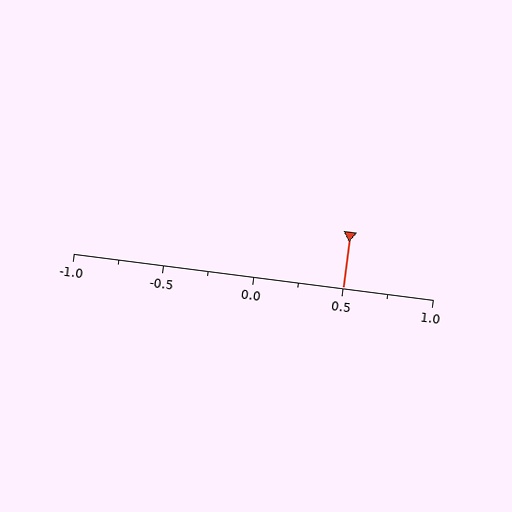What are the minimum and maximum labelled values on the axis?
The axis runs from -1.0 to 1.0.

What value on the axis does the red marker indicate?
The marker indicates approximately 0.5.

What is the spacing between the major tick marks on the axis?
The major ticks are spaced 0.5 apart.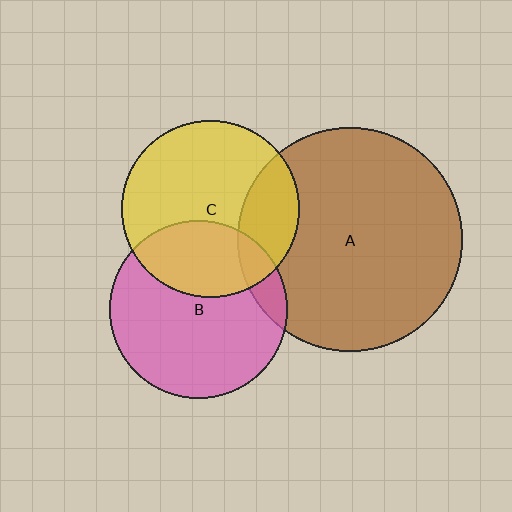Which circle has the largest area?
Circle A (brown).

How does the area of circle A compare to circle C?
Approximately 1.6 times.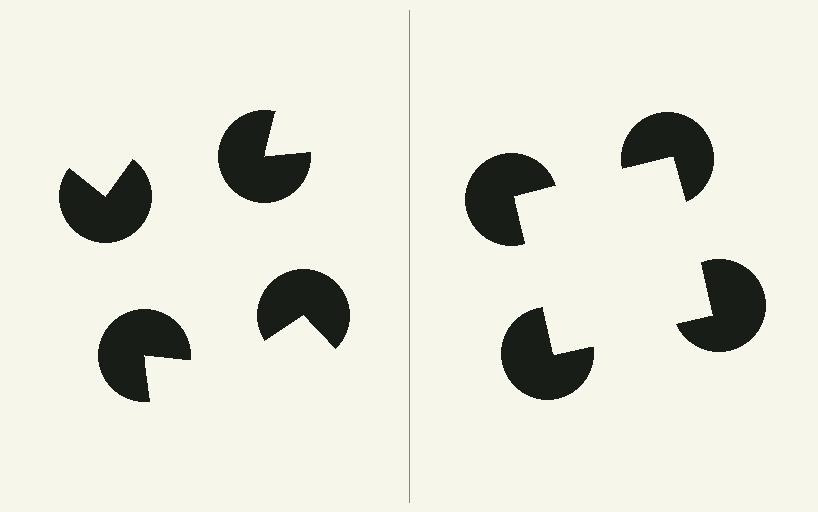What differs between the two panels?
The pac-man discs are positioned identically on both sides; only the wedge orientations differ. On the right they align to a square; on the left they are misaligned.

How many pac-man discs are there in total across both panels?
8 — 4 on each side.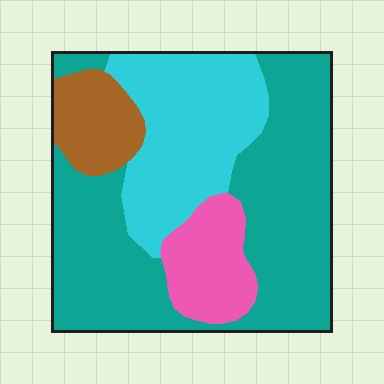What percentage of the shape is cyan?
Cyan covers about 25% of the shape.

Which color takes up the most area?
Teal, at roughly 50%.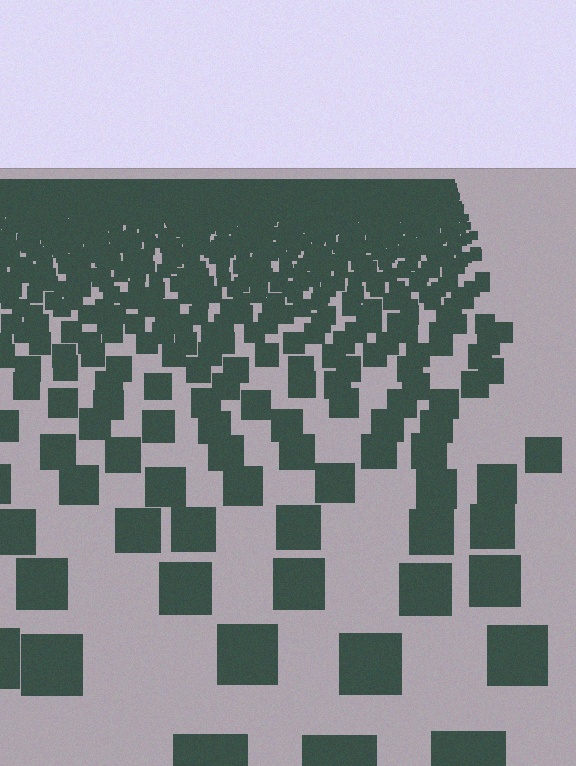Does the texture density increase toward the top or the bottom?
Density increases toward the top.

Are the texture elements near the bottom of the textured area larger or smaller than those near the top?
Larger. Near the bottom, elements are closer to the viewer and appear at a bigger on-screen size.